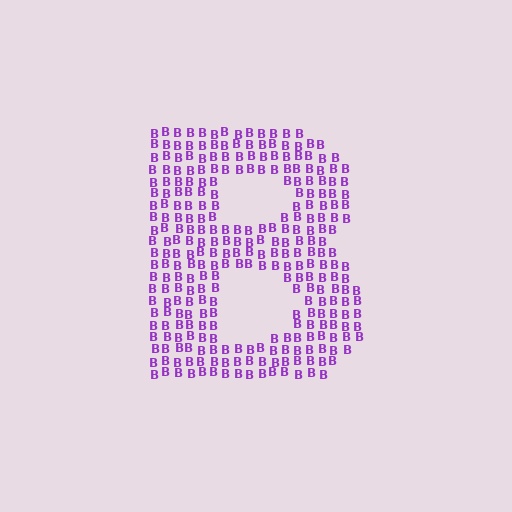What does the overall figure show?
The overall figure shows the letter B.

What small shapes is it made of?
It is made of small letter B's.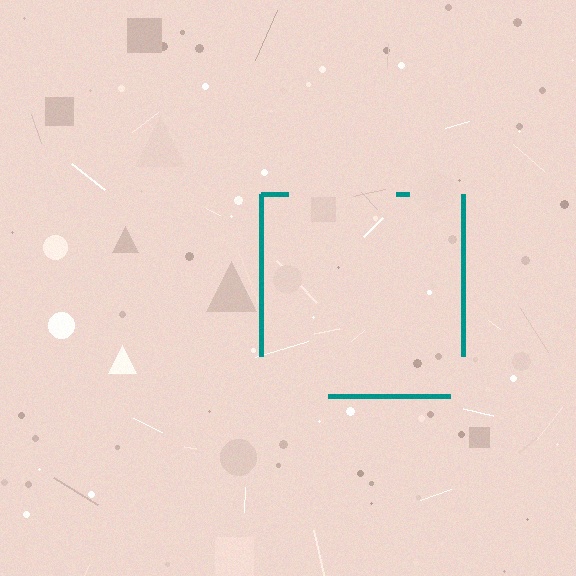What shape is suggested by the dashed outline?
The dashed outline suggests a square.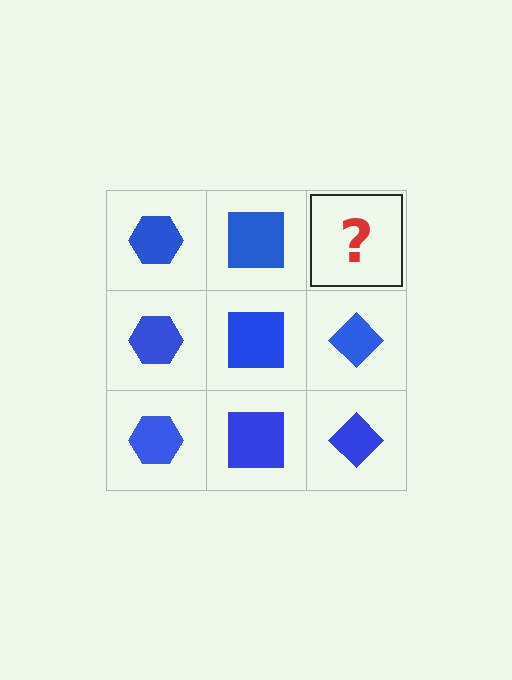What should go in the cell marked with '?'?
The missing cell should contain a blue diamond.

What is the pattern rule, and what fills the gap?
The rule is that each column has a consistent shape. The gap should be filled with a blue diamond.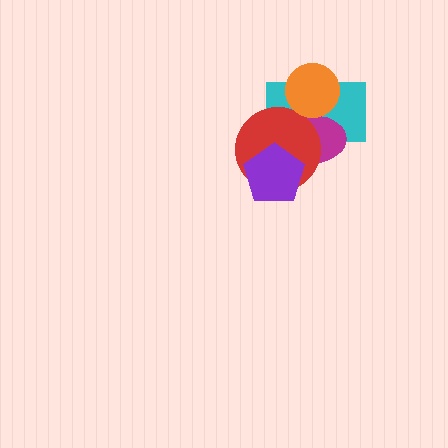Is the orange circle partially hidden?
No, no other shape covers it.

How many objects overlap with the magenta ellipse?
4 objects overlap with the magenta ellipse.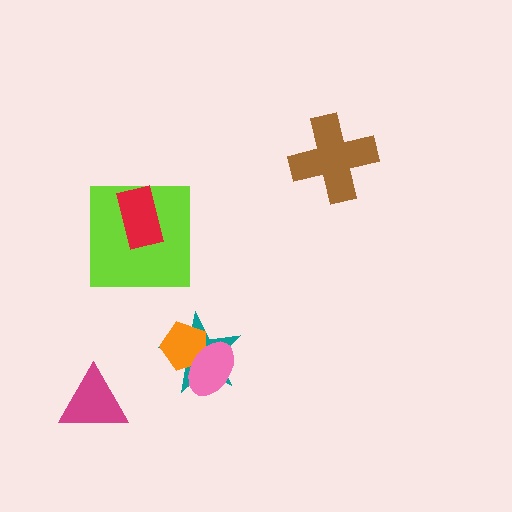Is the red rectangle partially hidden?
No, no other shape covers it.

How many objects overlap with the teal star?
2 objects overlap with the teal star.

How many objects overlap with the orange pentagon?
2 objects overlap with the orange pentagon.